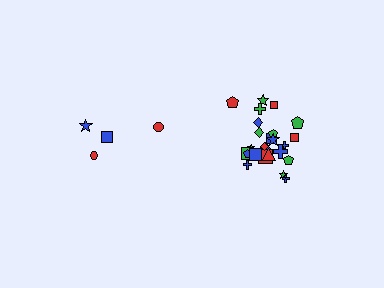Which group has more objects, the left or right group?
The right group.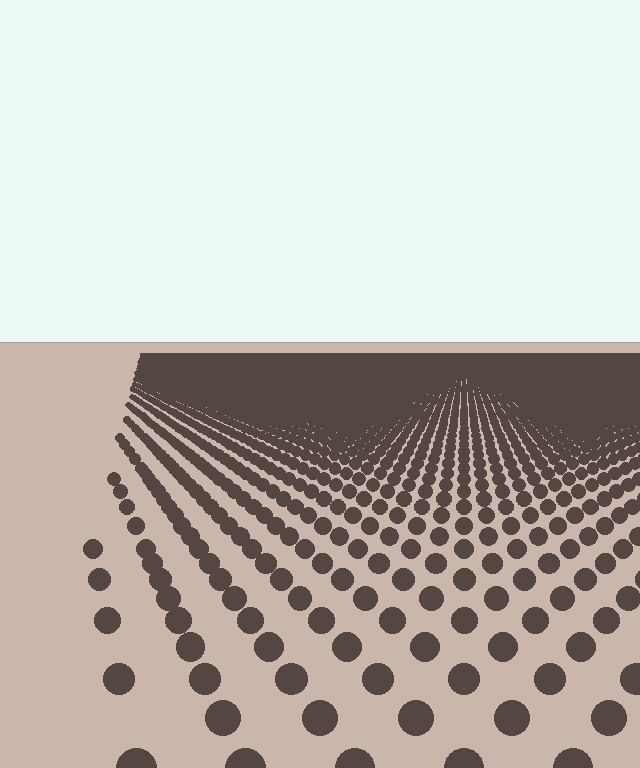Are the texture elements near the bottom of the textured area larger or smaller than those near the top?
Larger. Near the bottom, elements are closer to the viewer and appear at a bigger on-screen size.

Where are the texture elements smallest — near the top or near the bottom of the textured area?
Near the top.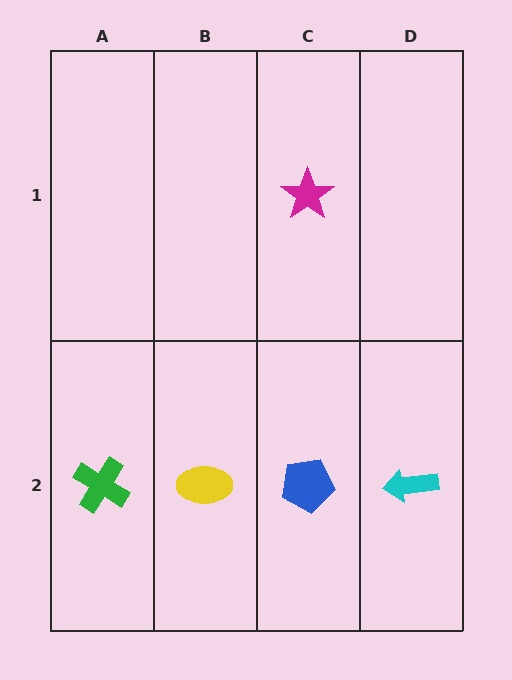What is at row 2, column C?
A blue pentagon.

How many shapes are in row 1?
1 shape.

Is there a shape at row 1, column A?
No, that cell is empty.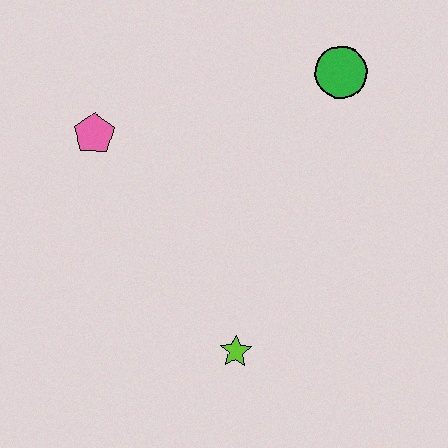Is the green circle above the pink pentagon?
Yes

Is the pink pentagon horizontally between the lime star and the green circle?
No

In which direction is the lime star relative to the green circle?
The lime star is below the green circle.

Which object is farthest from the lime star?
The green circle is farthest from the lime star.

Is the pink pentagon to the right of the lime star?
No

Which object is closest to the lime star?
The pink pentagon is closest to the lime star.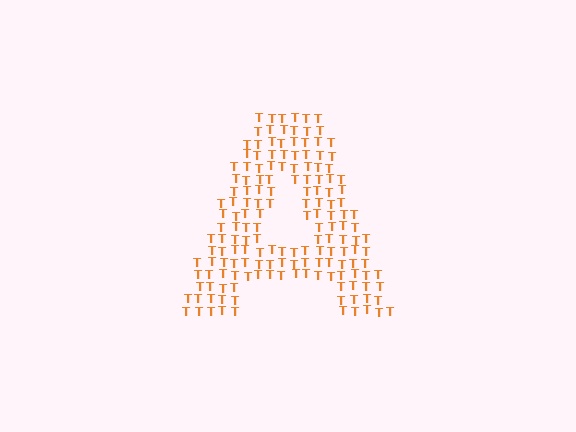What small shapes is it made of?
It is made of small letter T's.